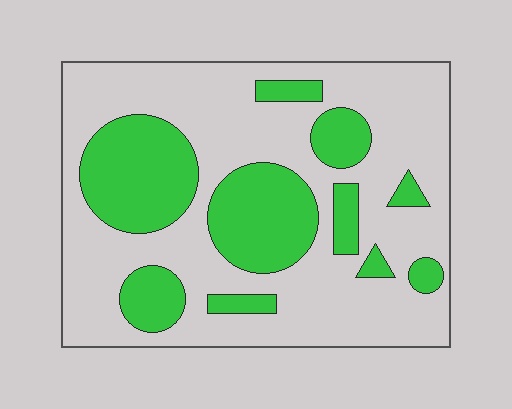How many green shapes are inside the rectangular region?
10.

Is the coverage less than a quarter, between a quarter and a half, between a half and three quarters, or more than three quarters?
Between a quarter and a half.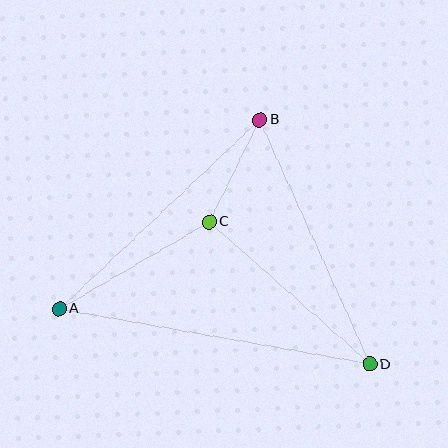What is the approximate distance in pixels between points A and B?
The distance between A and B is approximately 275 pixels.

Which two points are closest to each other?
Points B and C are closest to each other.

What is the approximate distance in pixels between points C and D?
The distance between C and D is approximately 215 pixels.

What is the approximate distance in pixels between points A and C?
The distance between A and C is approximately 173 pixels.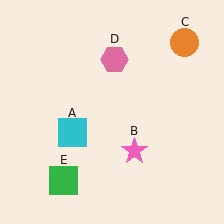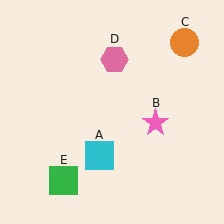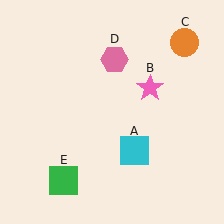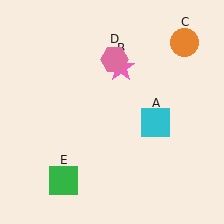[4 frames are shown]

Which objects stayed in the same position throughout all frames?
Orange circle (object C) and pink hexagon (object D) and green square (object E) remained stationary.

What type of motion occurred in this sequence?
The cyan square (object A), pink star (object B) rotated counterclockwise around the center of the scene.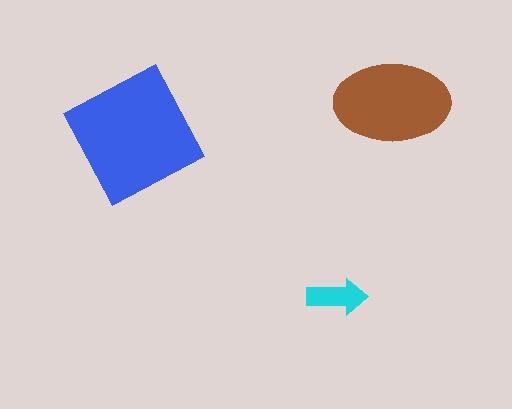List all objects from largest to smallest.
The blue square, the brown ellipse, the cyan arrow.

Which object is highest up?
The brown ellipse is topmost.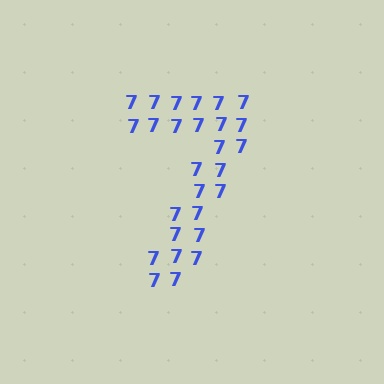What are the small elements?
The small elements are digit 7's.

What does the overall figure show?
The overall figure shows the digit 7.